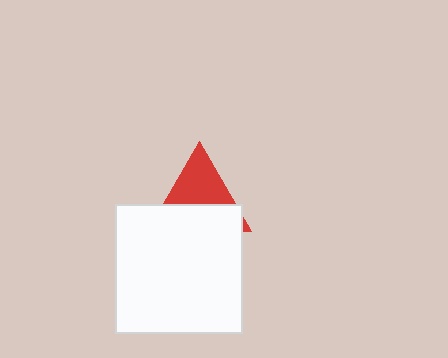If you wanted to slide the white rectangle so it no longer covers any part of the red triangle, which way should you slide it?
Slide it down — that is the most direct way to separate the two shapes.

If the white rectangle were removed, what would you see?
You would see the complete red triangle.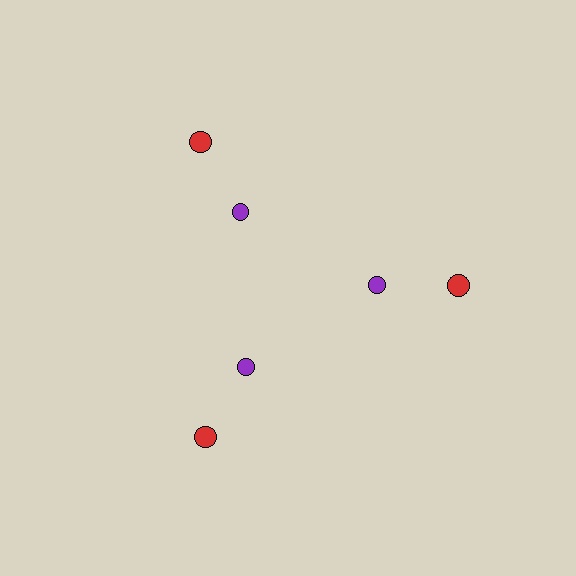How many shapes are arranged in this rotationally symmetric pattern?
There are 6 shapes, arranged in 3 groups of 2.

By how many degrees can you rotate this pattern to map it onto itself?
The pattern maps onto itself every 120 degrees of rotation.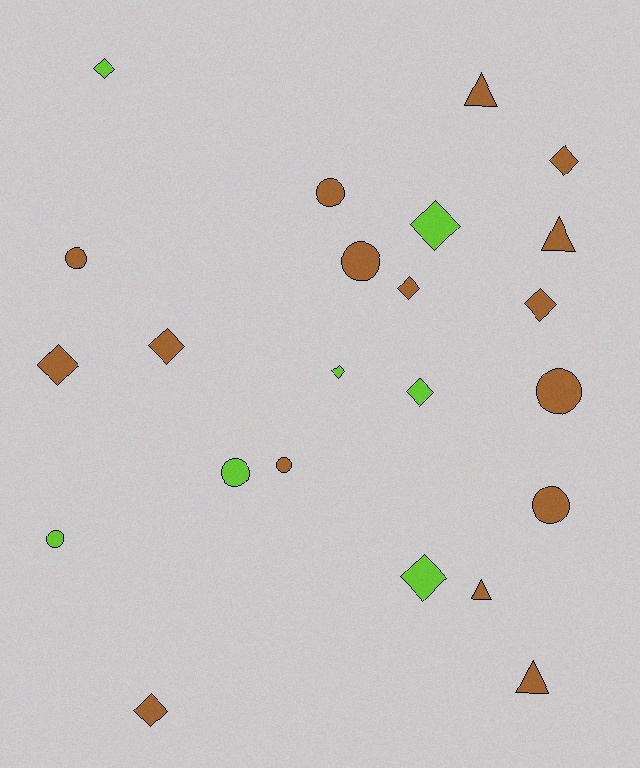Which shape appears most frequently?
Diamond, with 11 objects.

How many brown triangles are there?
There are 4 brown triangles.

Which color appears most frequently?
Brown, with 16 objects.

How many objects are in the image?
There are 23 objects.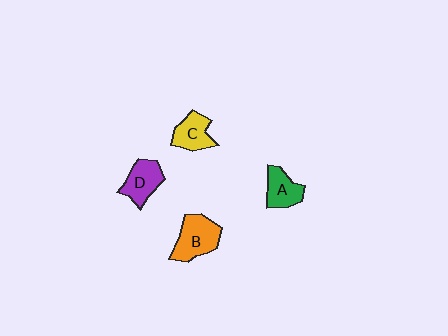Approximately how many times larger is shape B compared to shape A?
Approximately 1.4 times.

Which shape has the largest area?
Shape B (orange).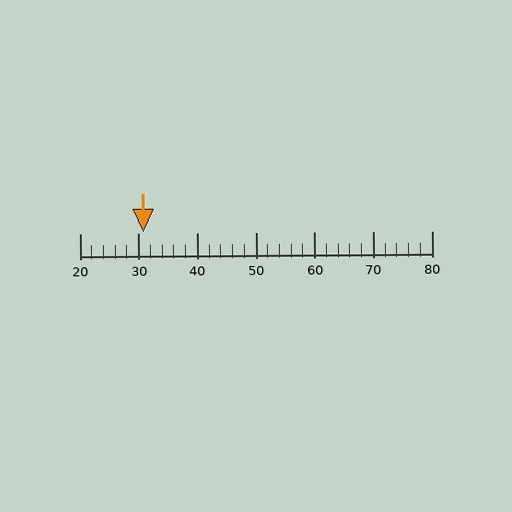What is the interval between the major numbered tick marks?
The major tick marks are spaced 10 units apart.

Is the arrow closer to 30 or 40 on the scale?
The arrow is closer to 30.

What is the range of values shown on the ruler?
The ruler shows values from 20 to 80.